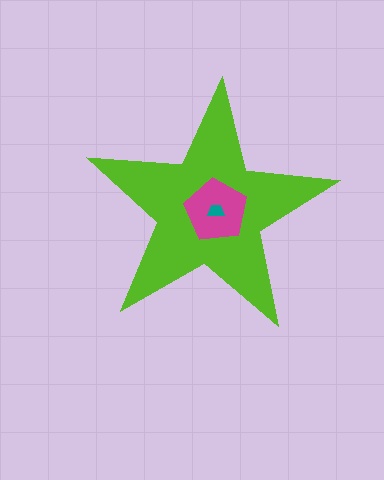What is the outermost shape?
The lime star.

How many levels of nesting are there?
3.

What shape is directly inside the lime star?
The magenta pentagon.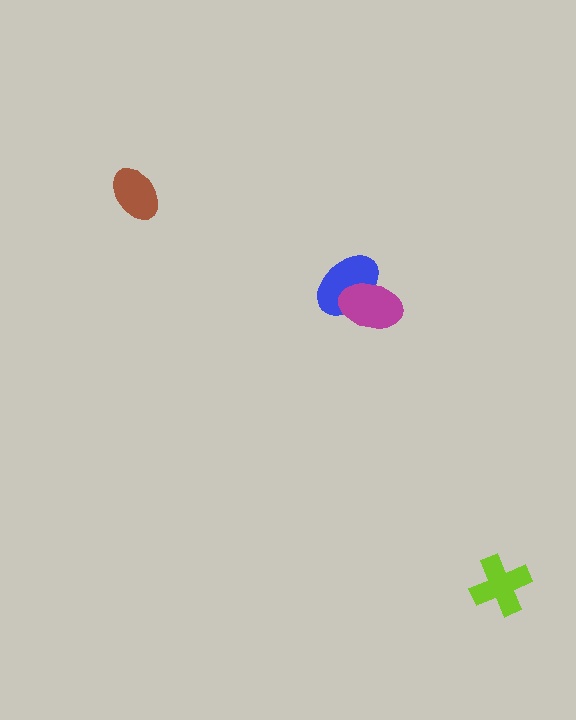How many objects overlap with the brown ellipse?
0 objects overlap with the brown ellipse.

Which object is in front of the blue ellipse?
The magenta ellipse is in front of the blue ellipse.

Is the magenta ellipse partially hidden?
No, no other shape covers it.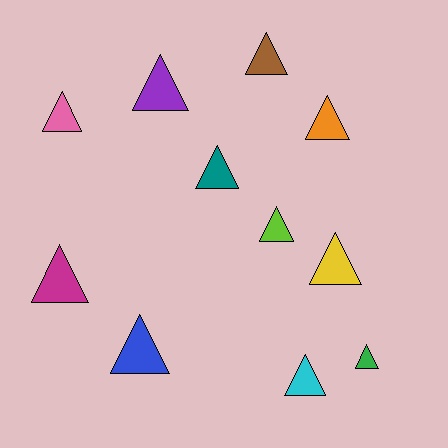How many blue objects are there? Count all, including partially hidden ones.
There is 1 blue object.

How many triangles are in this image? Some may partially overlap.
There are 11 triangles.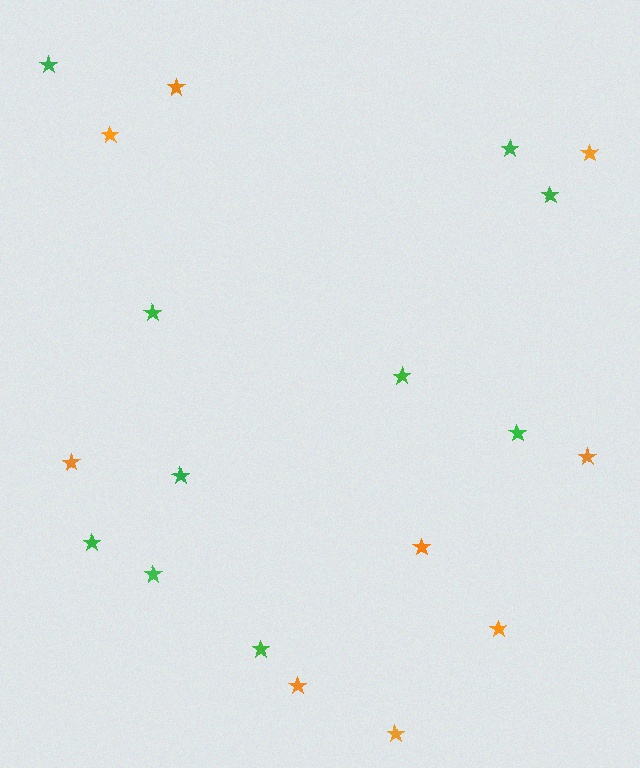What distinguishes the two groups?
There are 2 groups: one group of green stars (10) and one group of orange stars (9).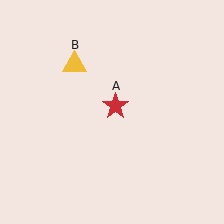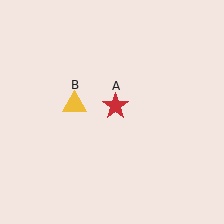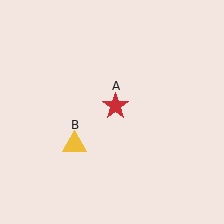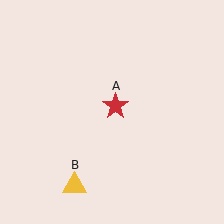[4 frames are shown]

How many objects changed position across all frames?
1 object changed position: yellow triangle (object B).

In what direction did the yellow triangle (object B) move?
The yellow triangle (object B) moved down.